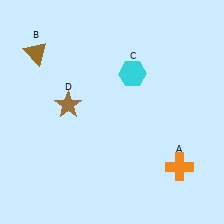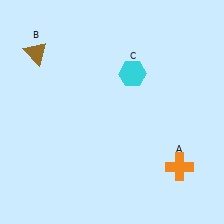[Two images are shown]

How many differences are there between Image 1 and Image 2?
There is 1 difference between the two images.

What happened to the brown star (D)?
The brown star (D) was removed in Image 2. It was in the top-left area of Image 1.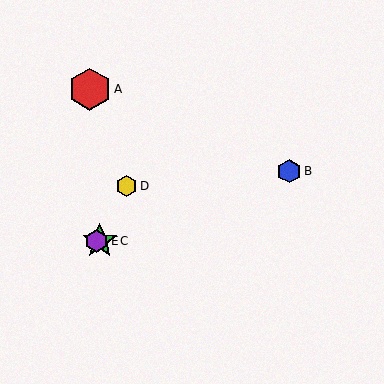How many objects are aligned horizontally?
2 objects (C, E) are aligned horizontally.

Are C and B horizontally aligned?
No, C is at y≈241 and B is at y≈171.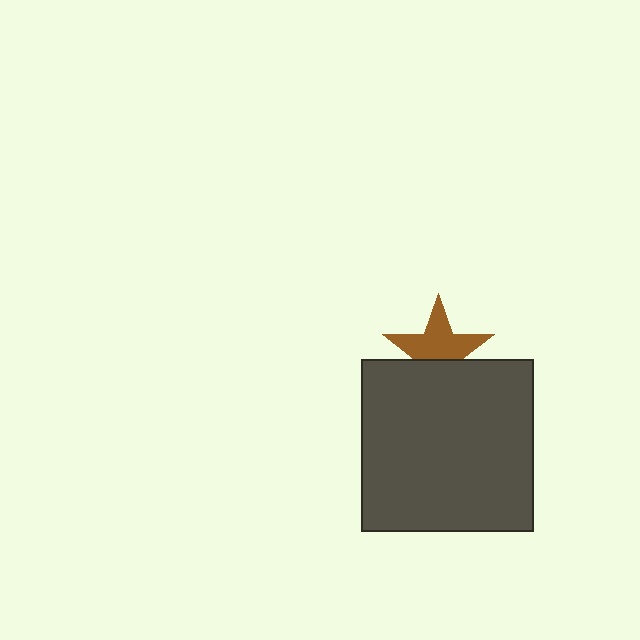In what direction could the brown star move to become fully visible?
The brown star could move up. That would shift it out from behind the dark gray square entirely.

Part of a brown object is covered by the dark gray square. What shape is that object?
It is a star.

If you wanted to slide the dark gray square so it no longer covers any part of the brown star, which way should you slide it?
Slide it down — that is the most direct way to separate the two shapes.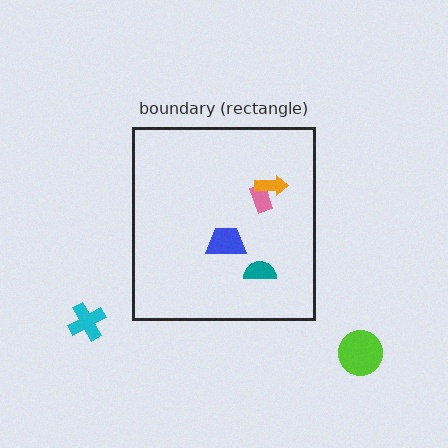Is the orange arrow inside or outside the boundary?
Inside.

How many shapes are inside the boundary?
4 inside, 2 outside.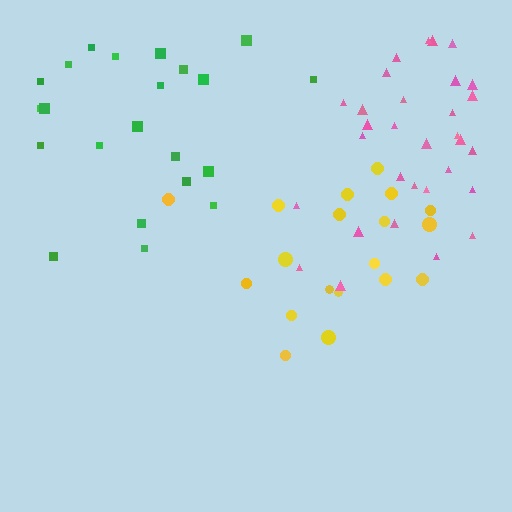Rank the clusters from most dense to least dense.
pink, green, yellow.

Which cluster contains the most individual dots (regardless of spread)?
Pink (31).